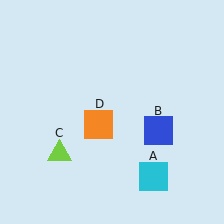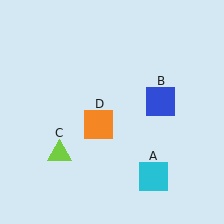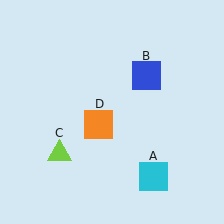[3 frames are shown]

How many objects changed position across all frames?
1 object changed position: blue square (object B).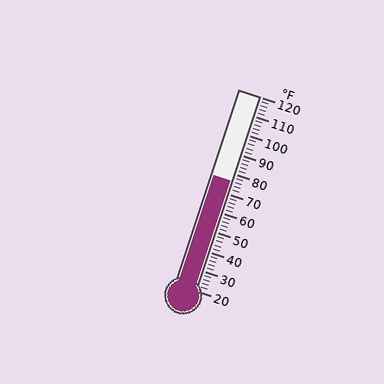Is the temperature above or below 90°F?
The temperature is below 90°F.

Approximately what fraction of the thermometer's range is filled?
The thermometer is filled to approximately 55% of its range.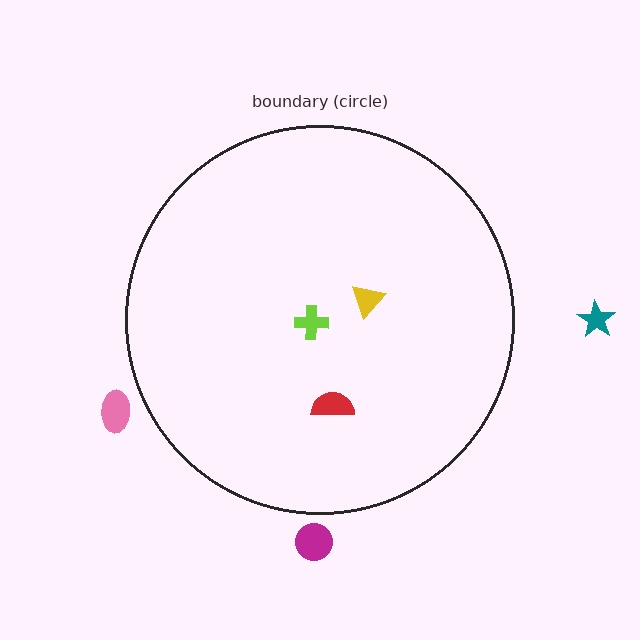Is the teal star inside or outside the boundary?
Outside.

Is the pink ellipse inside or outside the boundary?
Outside.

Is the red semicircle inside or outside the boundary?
Inside.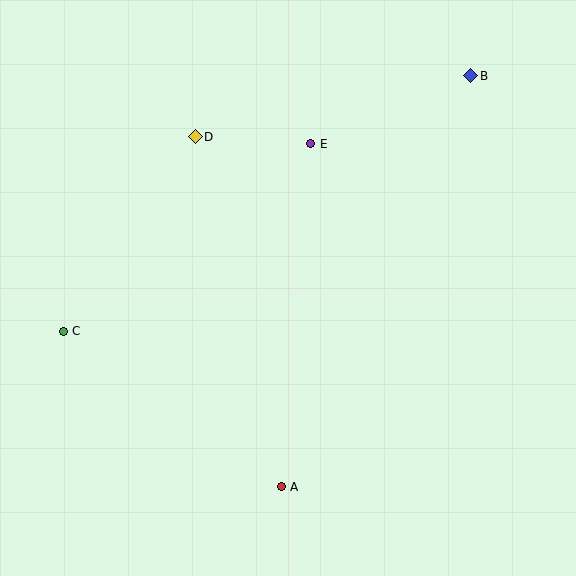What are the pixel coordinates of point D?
Point D is at (195, 137).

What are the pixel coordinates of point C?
Point C is at (63, 331).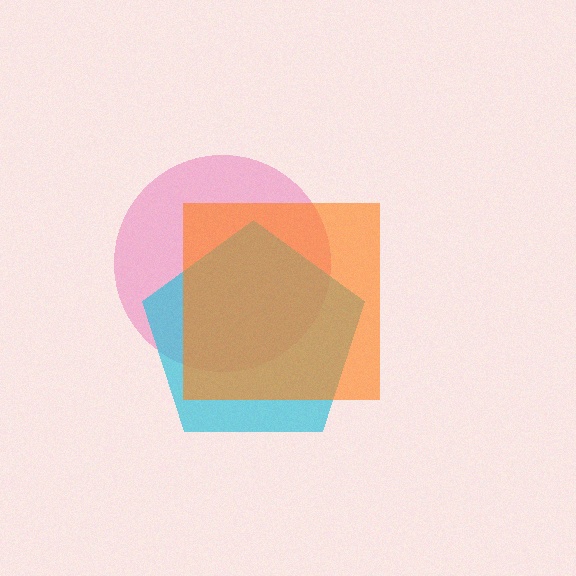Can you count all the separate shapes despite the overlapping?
Yes, there are 3 separate shapes.